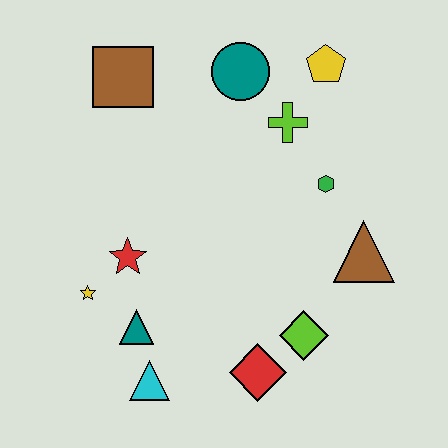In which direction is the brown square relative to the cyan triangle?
The brown square is above the cyan triangle.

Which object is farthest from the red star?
The yellow pentagon is farthest from the red star.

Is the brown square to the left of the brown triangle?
Yes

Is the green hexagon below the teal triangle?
No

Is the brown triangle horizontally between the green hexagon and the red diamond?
No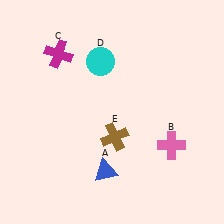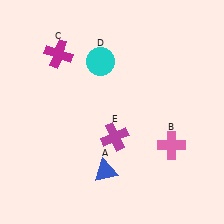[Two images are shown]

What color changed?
The cross (E) changed from brown in Image 1 to magenta in Image 2.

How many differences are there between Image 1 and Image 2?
There is 1 difference between the two images.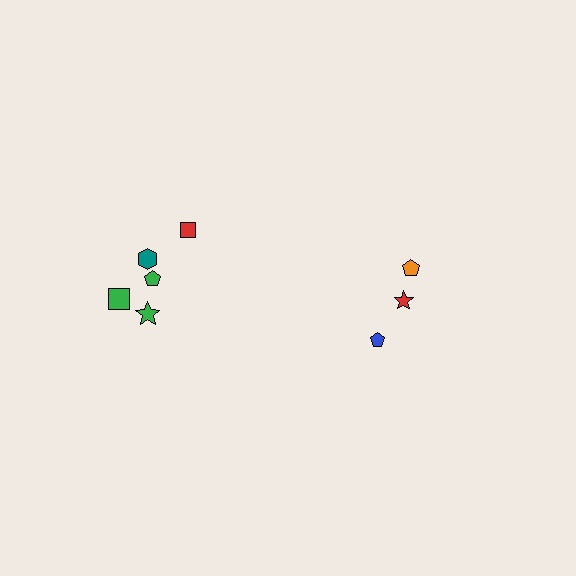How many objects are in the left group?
There are 5 objects.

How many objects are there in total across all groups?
There are 8 objects.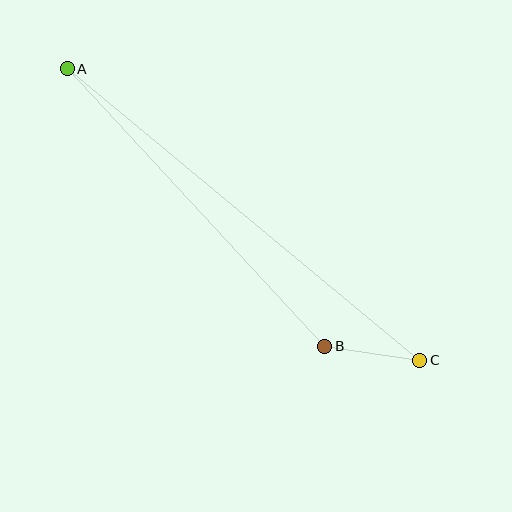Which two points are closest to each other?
Points B and C are closest to each other.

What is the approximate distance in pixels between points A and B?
The distance between A and B is approximately 378 pixels.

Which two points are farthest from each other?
Points A and C are farthest from each other.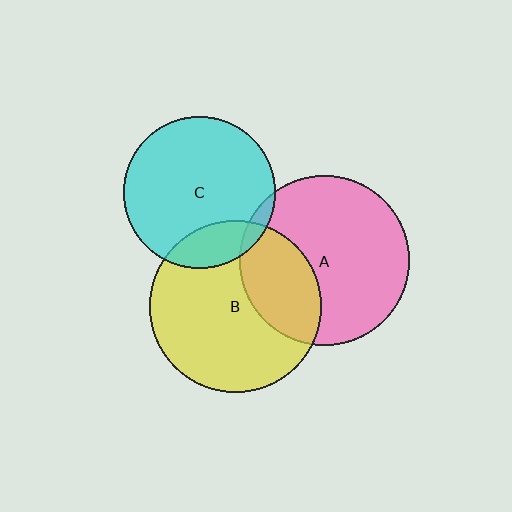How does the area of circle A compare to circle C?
Approximately 1.2 times.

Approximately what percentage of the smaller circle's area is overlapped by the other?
Approximately 30%.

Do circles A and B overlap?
Yes.